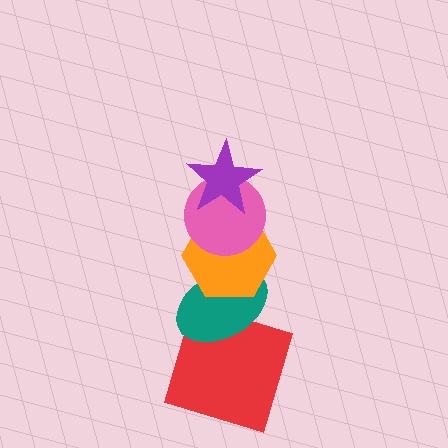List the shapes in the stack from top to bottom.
From top to bottom: the purple star, the pink circle, the orange hexagon, the teal ellipse, the red square.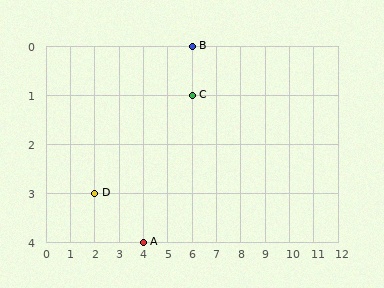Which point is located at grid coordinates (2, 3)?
Point D is at (2, 3).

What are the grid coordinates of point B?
Point B is at grid coordinates (6, 0).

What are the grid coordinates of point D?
Point D is at grid coordinates (2, 3).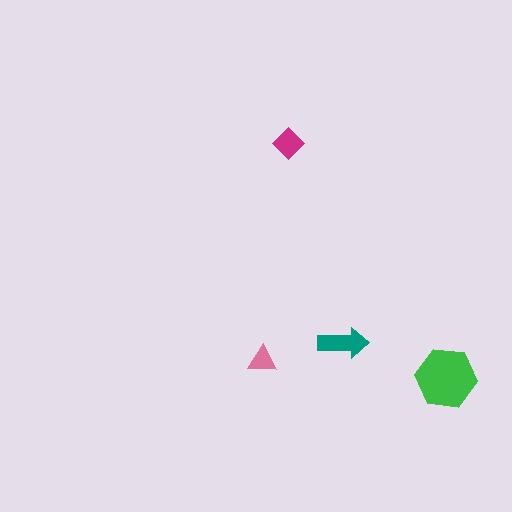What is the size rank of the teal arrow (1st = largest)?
2nd.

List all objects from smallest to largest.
The pink triangle, the magenta diamond, the teal arrow, the green hexagon.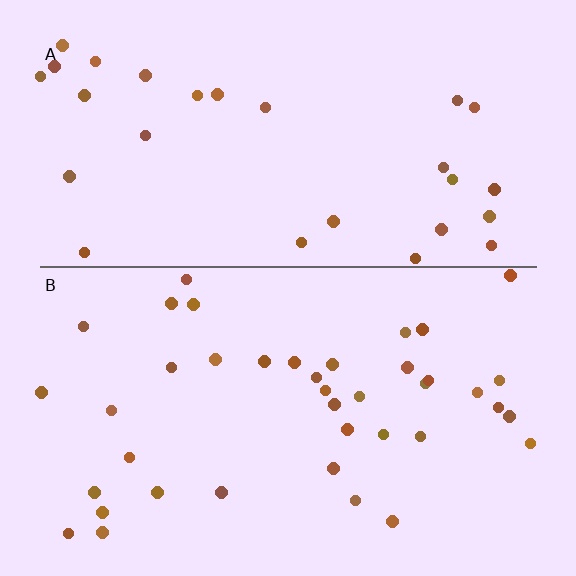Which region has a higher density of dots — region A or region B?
B (the bottom).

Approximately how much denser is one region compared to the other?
Approximately 1.4× — region B over region A.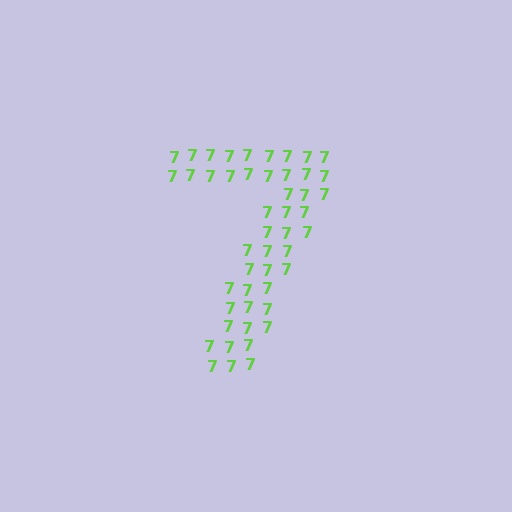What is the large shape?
The large shape is the digit 7.